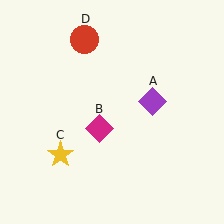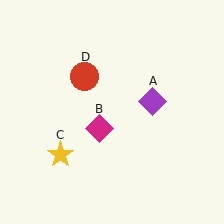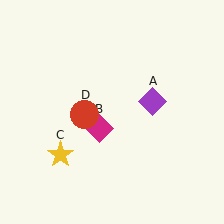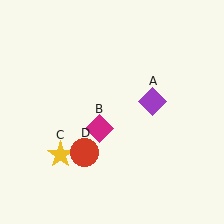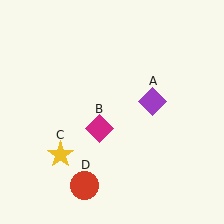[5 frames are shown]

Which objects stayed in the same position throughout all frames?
Purple diamond (object A) and magenta diamond (object B) and yellow star (object C) remained stationary.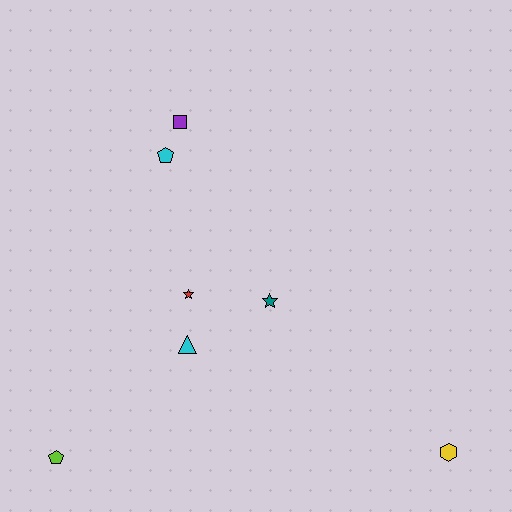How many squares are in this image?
There is 1 square.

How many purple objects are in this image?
There is 1 purple object.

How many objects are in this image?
There are 7 objects.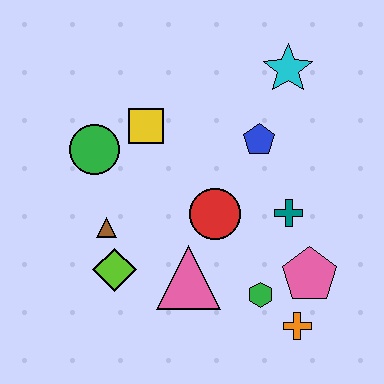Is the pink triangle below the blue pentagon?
Yes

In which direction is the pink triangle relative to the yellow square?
The pink triangle is below the yellow square.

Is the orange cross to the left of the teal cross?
No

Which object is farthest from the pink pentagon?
The green circle is farthest from the pink pentagon.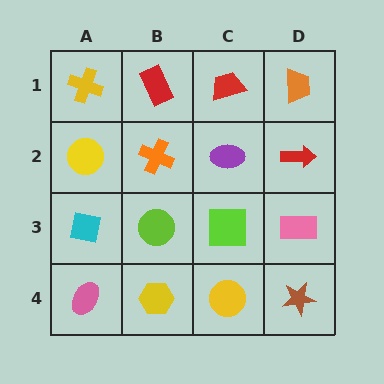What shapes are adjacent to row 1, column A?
A yellow circle (row 2, column A), a red rectangle (row 1, column B).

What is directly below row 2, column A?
A cyan square.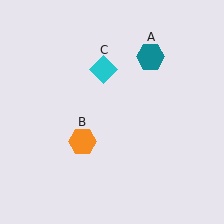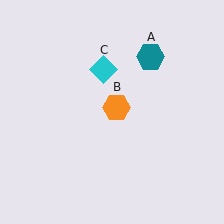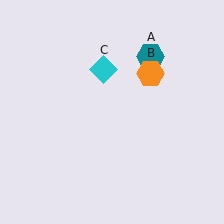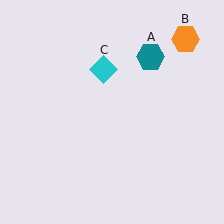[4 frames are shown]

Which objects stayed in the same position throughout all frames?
Teal hexagon (object A) and cyan diamond (object C) remained stationary.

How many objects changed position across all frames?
1 object changed position: orange hexagon (object B).